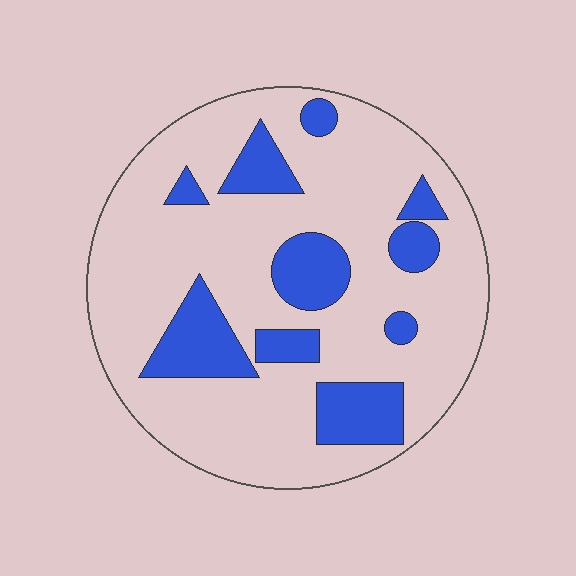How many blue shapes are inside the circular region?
10.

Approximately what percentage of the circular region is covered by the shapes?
Approximately 25%.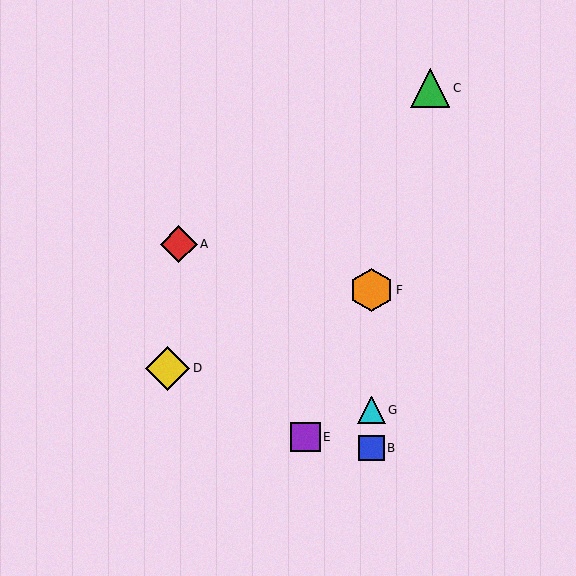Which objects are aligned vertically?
Objects B, F, G are aligned vertically.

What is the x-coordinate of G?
Object G is at x≈371.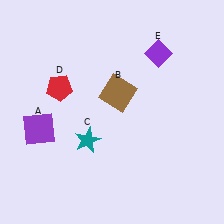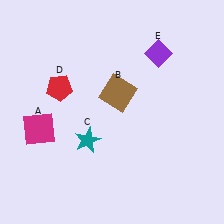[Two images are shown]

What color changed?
The square (A) changed from purple in Image 1 to magenta in Image 2.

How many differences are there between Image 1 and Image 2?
There is 1 difference between the two images.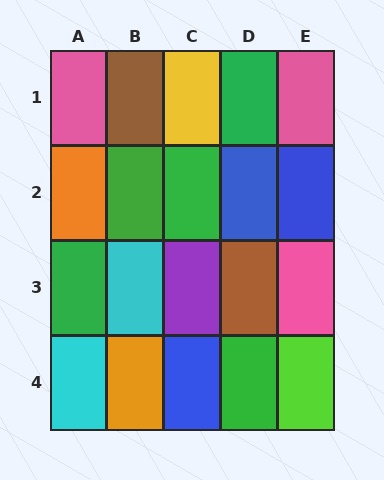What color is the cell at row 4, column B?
Orange.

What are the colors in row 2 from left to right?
Orange, green, green, blue, blue.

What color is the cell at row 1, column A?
Pink.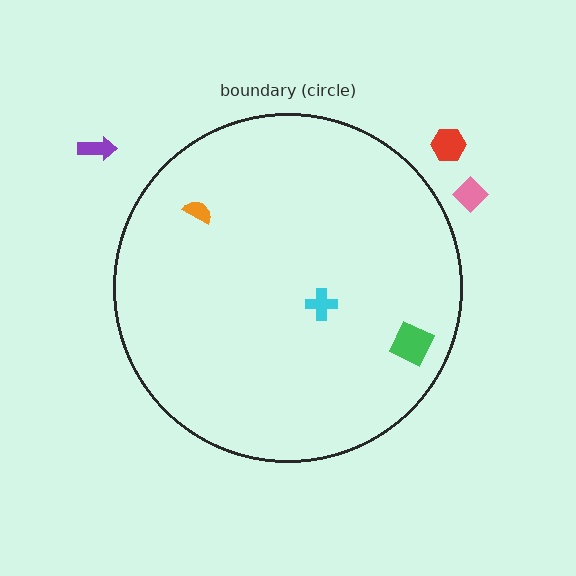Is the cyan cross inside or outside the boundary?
Inside.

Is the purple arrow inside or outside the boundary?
Outside.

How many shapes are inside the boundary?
3 inside, 3 outside.